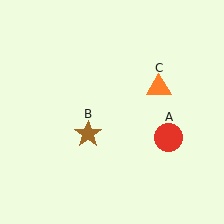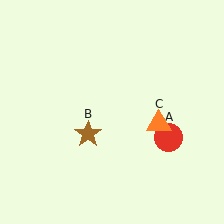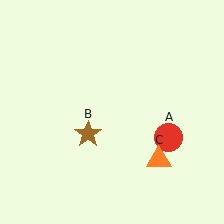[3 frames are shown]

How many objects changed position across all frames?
1 object changed position: orange triangle (object C).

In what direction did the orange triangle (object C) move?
The orange triangle (object C) moved down.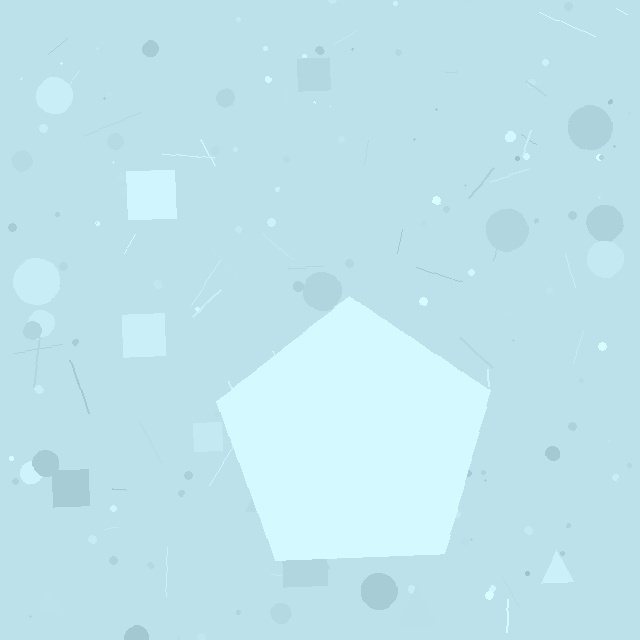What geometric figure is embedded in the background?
A pentagon is embedded in the background.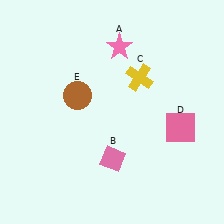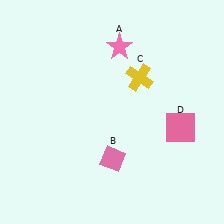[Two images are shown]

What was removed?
The brown circle (E) was removed in Image 2.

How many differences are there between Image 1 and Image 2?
There is 1 difference between the two images.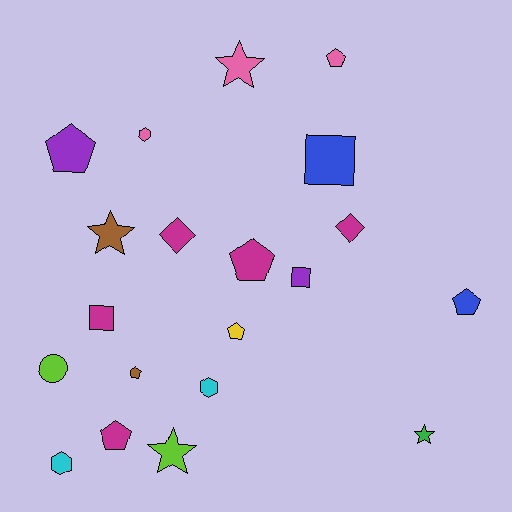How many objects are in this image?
There are 20 objects.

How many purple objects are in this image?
There are 2 purple objects.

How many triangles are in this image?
There are no triangles.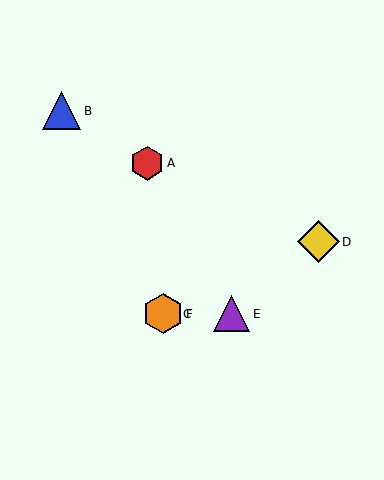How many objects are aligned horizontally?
3 objects (C, E, F) are aligned horizontally.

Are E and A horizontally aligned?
No, E is at y≈314 and A is at y≈163.